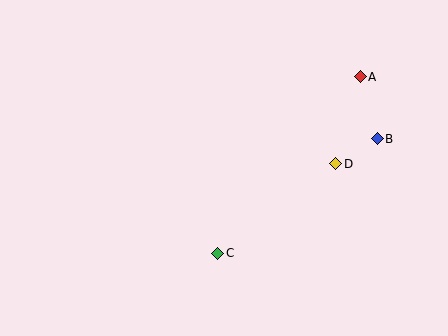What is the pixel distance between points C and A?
The distance between C and A is 227 pixels.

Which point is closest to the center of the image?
Point C at (218, 253) is closest to the center.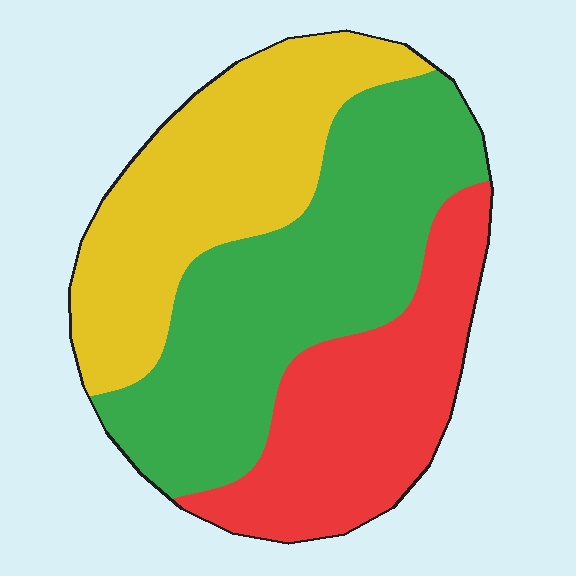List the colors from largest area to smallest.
From largest to smallest: green, yellow, red.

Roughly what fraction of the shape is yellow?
Yellow takes up between a sixth and a third of the shape.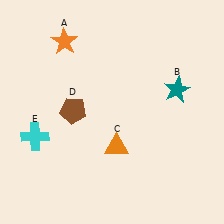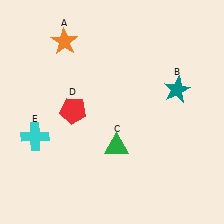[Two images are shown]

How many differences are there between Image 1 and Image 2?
There are 2 differences between the two images.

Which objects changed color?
C changed from orange to green. D changed from brown to red.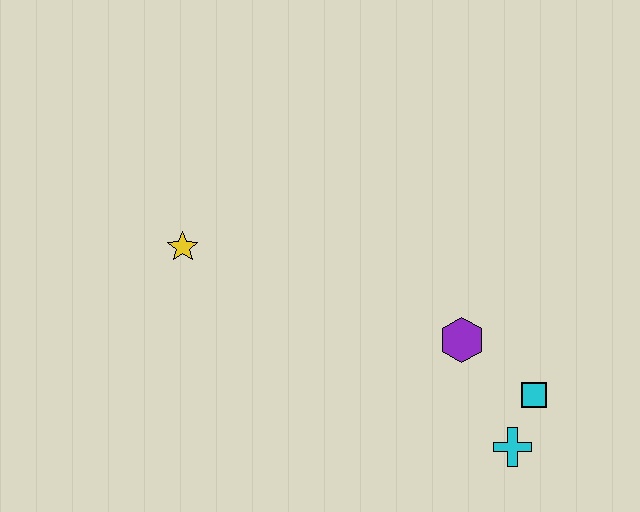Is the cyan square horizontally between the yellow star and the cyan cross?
No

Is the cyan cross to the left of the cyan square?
Yes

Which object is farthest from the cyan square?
The yellow star is farthest from the cyan square.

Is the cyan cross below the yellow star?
Yes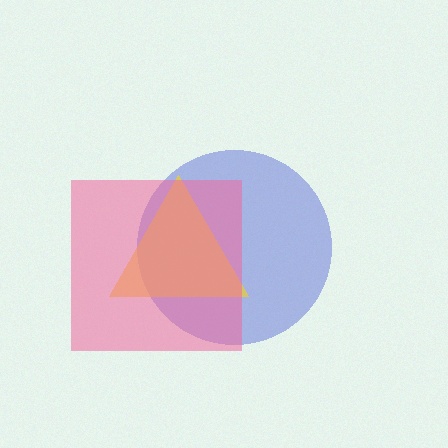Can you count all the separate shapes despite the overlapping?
Yes, there are 3 separate shapes.